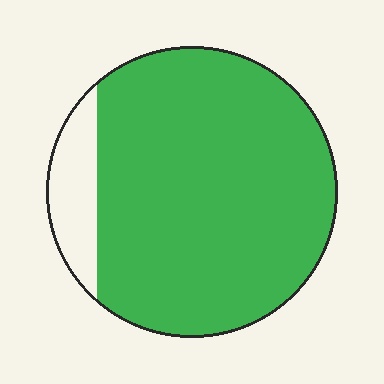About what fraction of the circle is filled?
About seven eighths (7/8).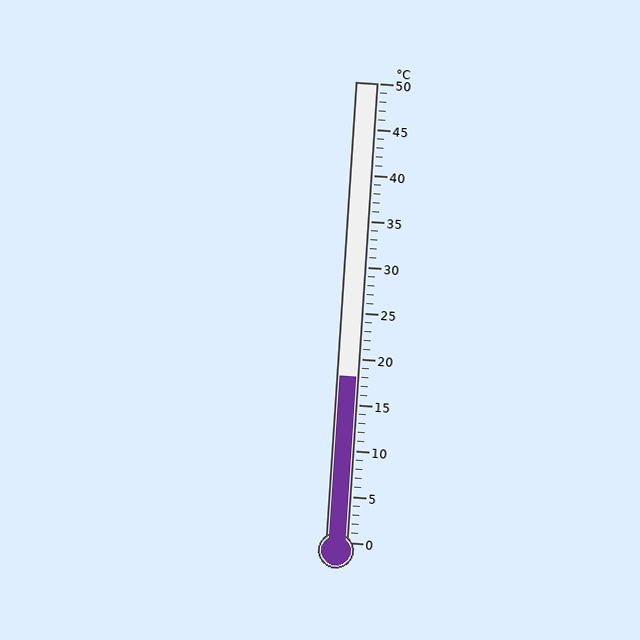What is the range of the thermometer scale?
The thermometer scale ranges from 0°C to 50°C.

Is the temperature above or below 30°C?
The temperature is below 30°C.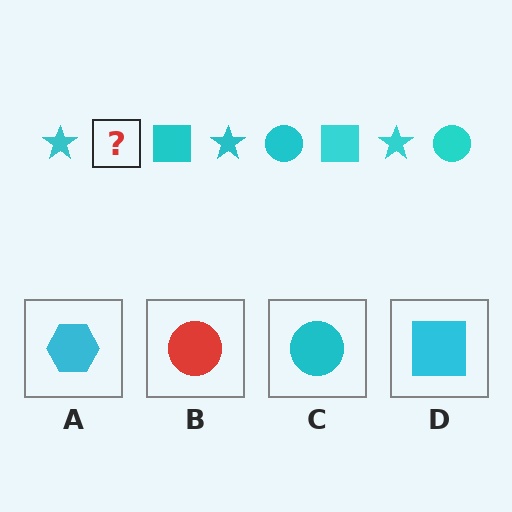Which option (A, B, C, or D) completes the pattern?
C.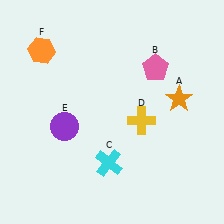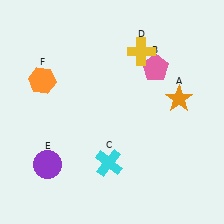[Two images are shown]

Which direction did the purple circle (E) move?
The purple circle (E) moved down.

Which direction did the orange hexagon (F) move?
The orange hexagon (F) moved down.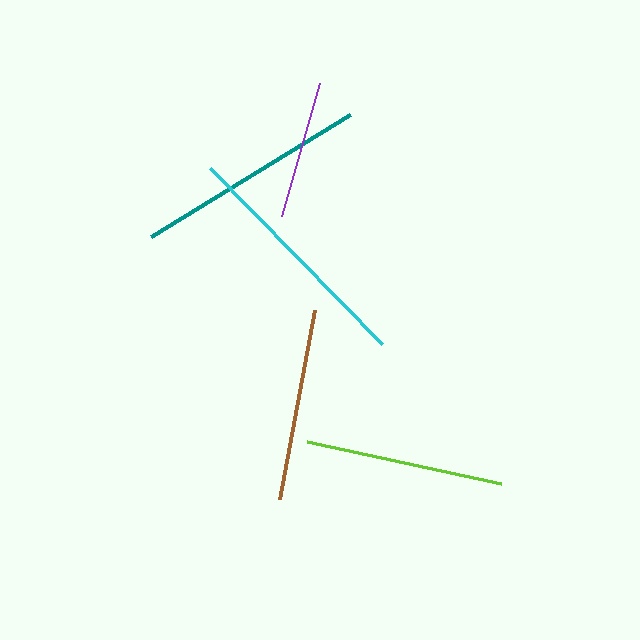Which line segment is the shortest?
The purple line is the shortest at approximately 138 pixels.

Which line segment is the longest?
The cyan line is the longest at approximately 246 pixels.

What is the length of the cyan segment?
The cyan segment is approximately 246 pixels long.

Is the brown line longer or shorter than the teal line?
The teal line is longer than the brown line.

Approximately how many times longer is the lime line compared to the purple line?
The lime line is approximately 1.4 times the length of the purple line.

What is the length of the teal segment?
The teal segment is approximately 234 pixels long.